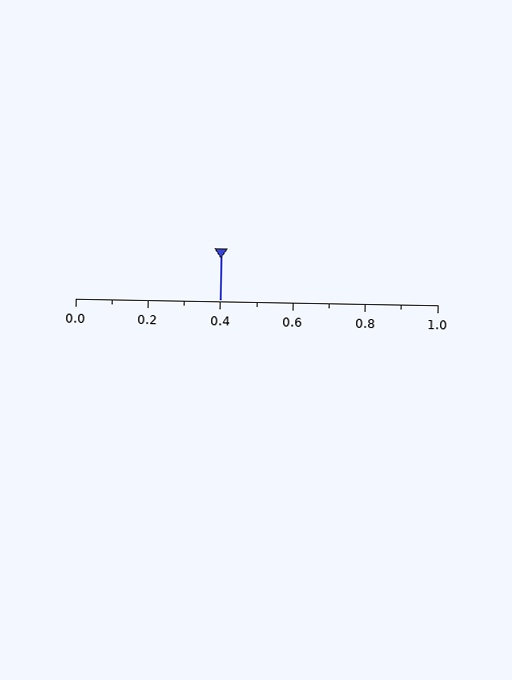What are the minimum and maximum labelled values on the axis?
The axis runs from 0.0 to 1.0.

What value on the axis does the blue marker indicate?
The marker indicates approximately 0.4.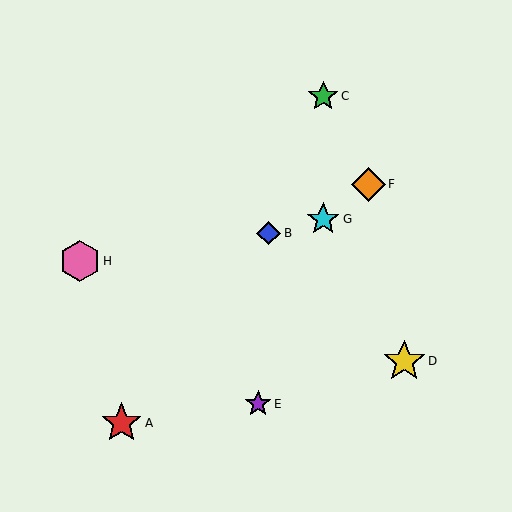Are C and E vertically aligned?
No, C is at x≈323 and E is at x≈258.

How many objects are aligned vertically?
2 objects (C, G) are aligned vertically.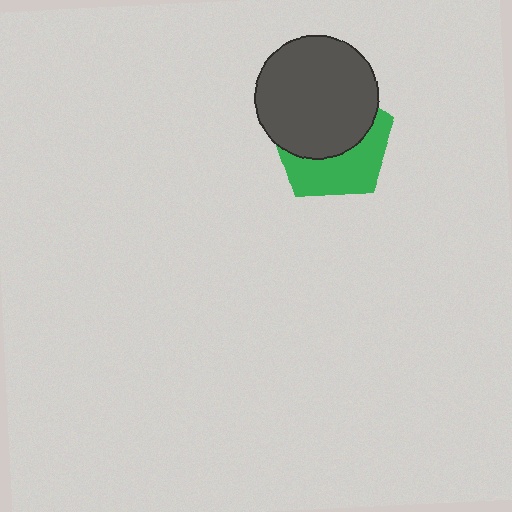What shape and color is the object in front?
The object in front is a dark gray circle.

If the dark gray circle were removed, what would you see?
You would see the complete green pentagon.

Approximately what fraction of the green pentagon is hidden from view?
Roughly 56% of the green pentagon is hidden behind the dark gray circle.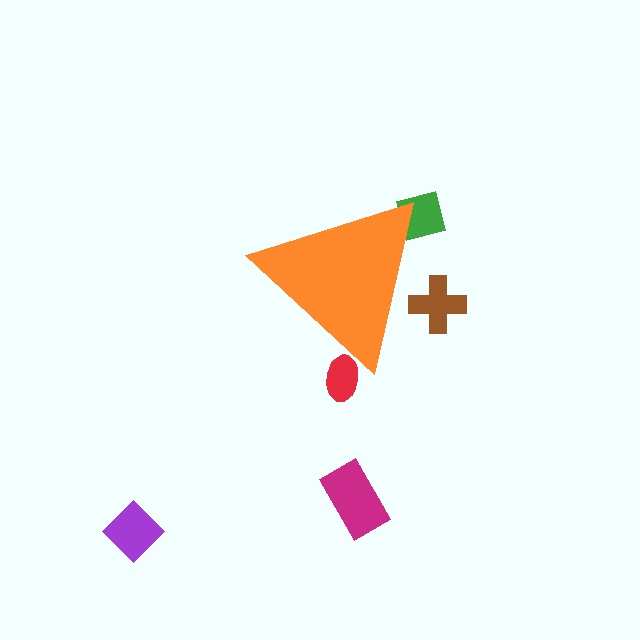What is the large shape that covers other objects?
An orange triangle.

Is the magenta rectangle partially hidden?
No, the magenta rectangle is fully visible.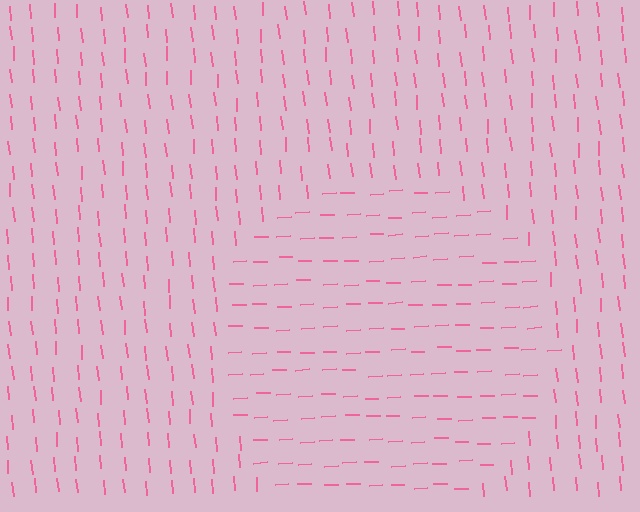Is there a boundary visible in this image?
Yes, there is a texture boundary formed by a change in line orientation.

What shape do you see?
I see a circle.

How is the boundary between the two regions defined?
The boundary is defined purely by a change in line orientation (approximately 87 degrees difference). All lines are the same color and thickness.